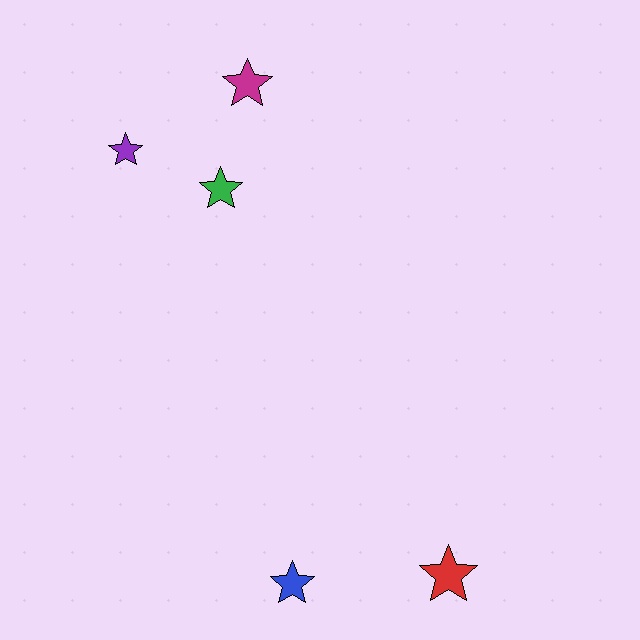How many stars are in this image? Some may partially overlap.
There are 5 stars.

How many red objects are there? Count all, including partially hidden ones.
There is 1 red object.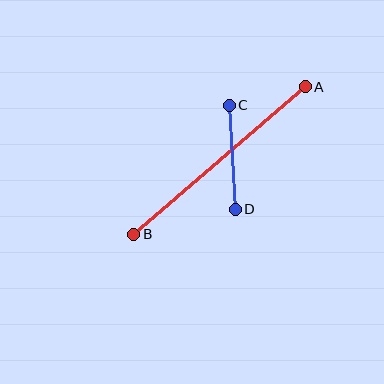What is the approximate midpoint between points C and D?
The midpoint is at approximately (232, 157) pixels.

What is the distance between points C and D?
The distance is approximately 104 pixels.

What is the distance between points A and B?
The distance is approximately 226 pixels.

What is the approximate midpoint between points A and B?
The midpoint is at approximately (220, 161) pixels.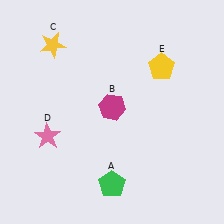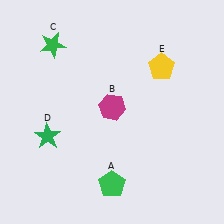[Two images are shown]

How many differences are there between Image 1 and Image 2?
There are 2 differences between the two images.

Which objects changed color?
C changed from yellow to green. D changed from pink to green.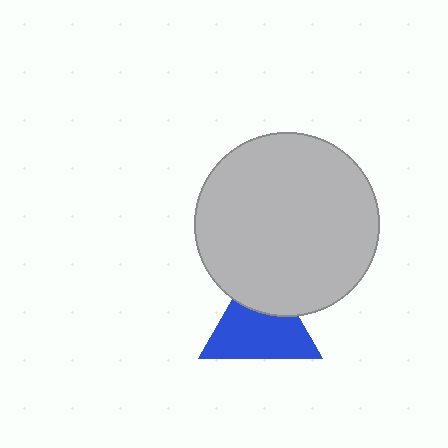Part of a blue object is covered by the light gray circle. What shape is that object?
It is a triangle.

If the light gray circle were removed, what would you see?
You would see the complete blue triangle.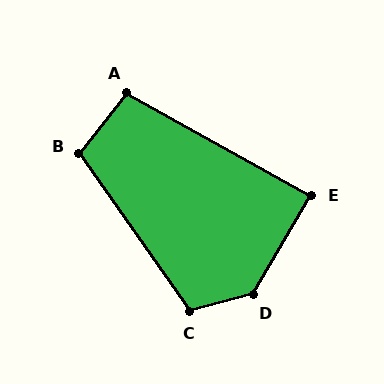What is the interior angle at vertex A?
Approximately 98 degrees (obtuse).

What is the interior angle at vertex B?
Approximately 107 degrees (obtuse).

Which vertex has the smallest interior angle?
E, at approximately 89 degrees.